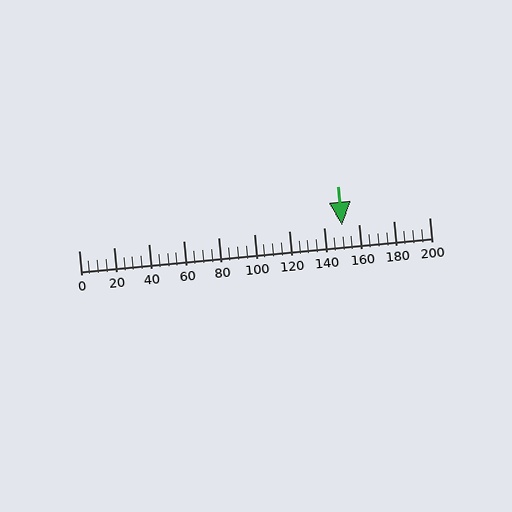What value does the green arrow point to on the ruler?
The green arrow points to approximately 150.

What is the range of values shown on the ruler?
The ruler shows values from 0 to 200.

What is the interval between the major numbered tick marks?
The major tick marks are spaced 20 units apart.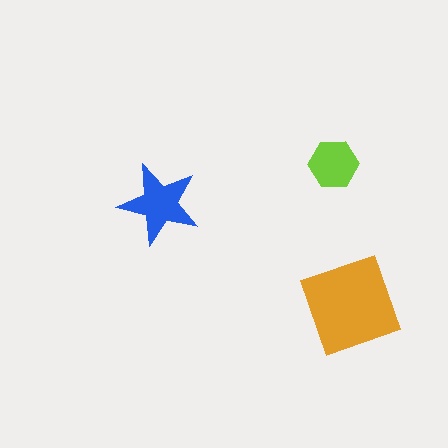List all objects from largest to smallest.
The orange diamond, the blue star, the lime hexagon.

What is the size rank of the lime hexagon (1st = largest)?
3rd.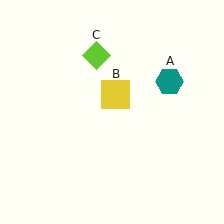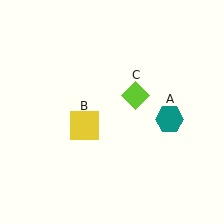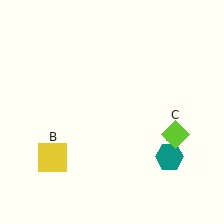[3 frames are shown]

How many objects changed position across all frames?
3 objects changed position: teal hexagon (object A), yellow square (object B), lime diamond (object C).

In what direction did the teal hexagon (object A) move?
The teal hexagon (object A) moved down.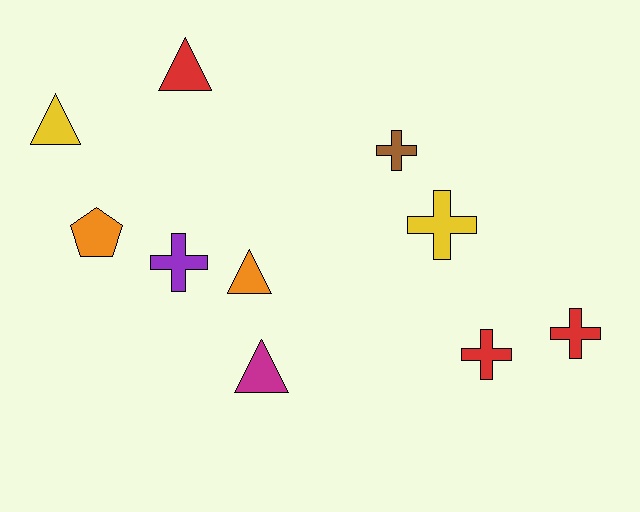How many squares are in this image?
There are no squares.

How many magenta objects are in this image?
There is 1 magenta object.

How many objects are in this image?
There are 10 objects.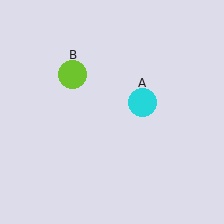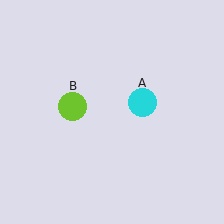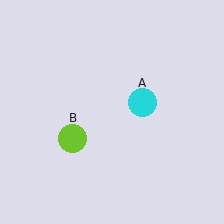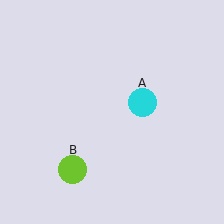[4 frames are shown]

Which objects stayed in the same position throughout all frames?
Cyan circle (object A) remained stationary.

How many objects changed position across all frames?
1 object changed position: lime circle (object B).